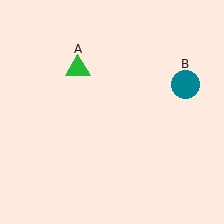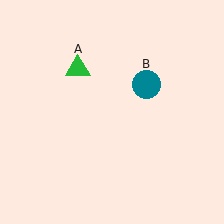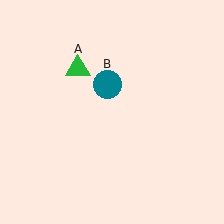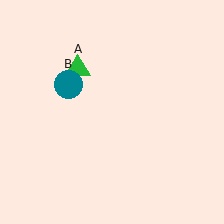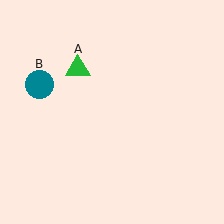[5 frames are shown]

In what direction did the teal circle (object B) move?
The teal circle (object B) moved left.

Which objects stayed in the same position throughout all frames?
Green triangle (object A) remained stationary.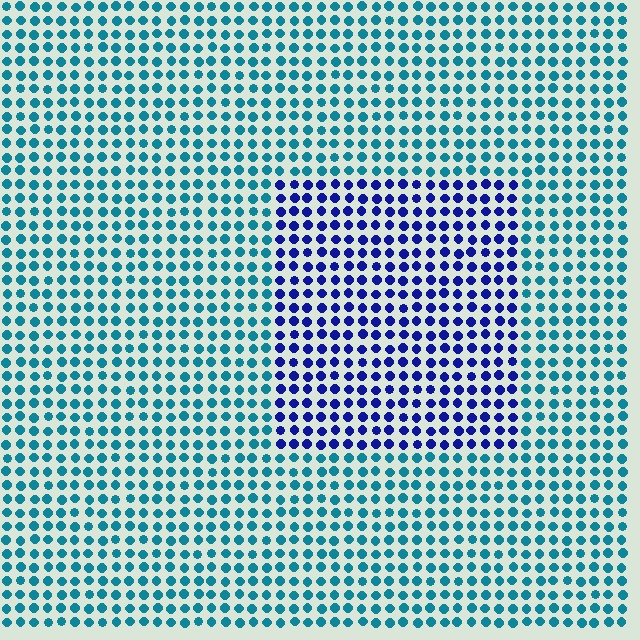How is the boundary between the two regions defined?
The boundary is defined purely by a slight shift in hue (about 49 degrees). Spacing, size, and orientation are identical on both sides.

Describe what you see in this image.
The image is filled with small teal elements in a uniform arrangement. A rectangle-shaped region is visible where the elements are tinted to a slightly different hue, forming a subtle color boundary.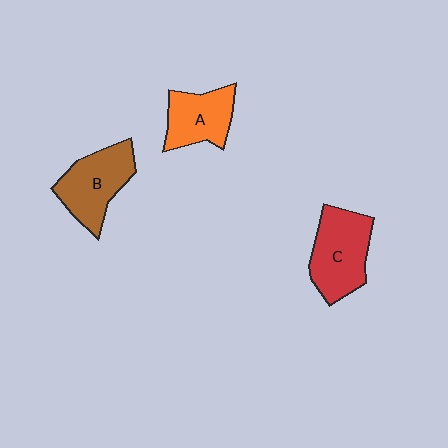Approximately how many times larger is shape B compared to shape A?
Approximately 1.2 times.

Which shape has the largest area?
Shape C (red).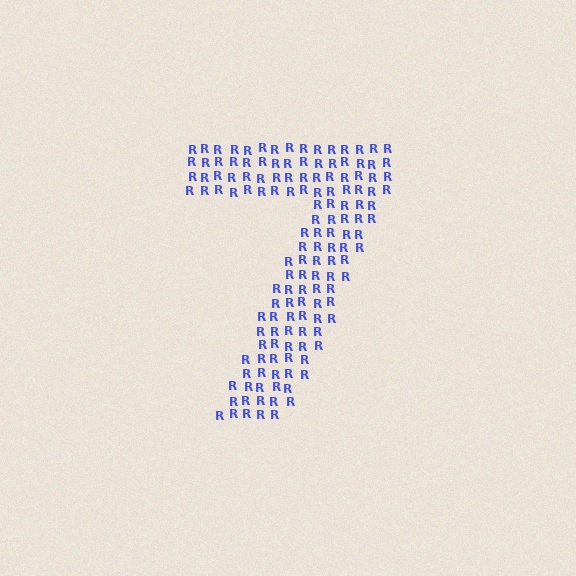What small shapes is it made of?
It is made of small letter R's.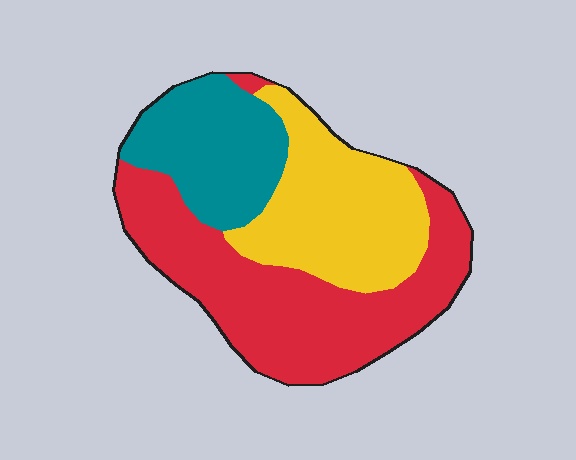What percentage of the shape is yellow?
Yellow covers 31% of the shape.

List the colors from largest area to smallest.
From largest to smallest: red, yellow, teal.